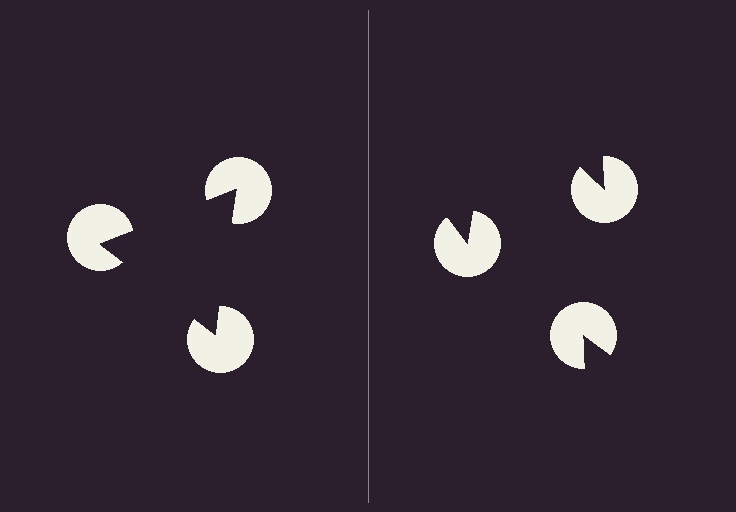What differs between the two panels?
The pac-man discs are positioned identically on both sides; only the wedge orientations differ. On the left they align to a triangle; on the right they are misaligned.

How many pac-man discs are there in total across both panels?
6 — 3 on each side.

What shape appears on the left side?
An illusory triangle.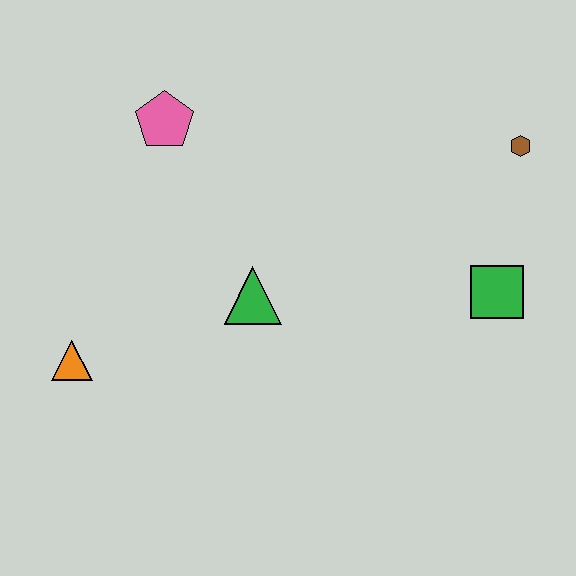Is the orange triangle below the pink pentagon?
Yes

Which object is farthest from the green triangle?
The brown hexagon is farthest from the green triangle.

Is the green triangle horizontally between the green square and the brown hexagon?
No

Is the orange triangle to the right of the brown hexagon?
No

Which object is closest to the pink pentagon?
The green triangle is closest to the pink pentagon.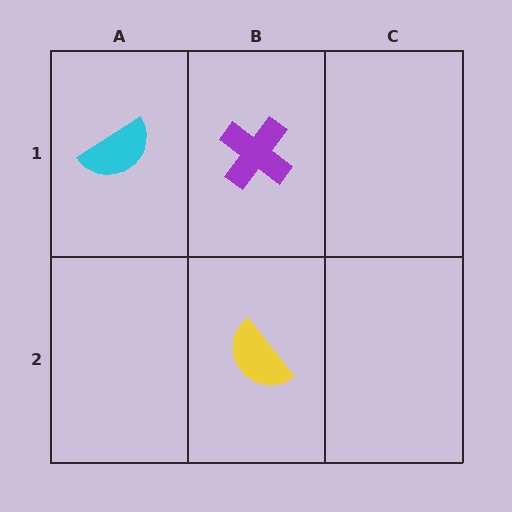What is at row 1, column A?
A cyan semicircle.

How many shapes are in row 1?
2 shapes.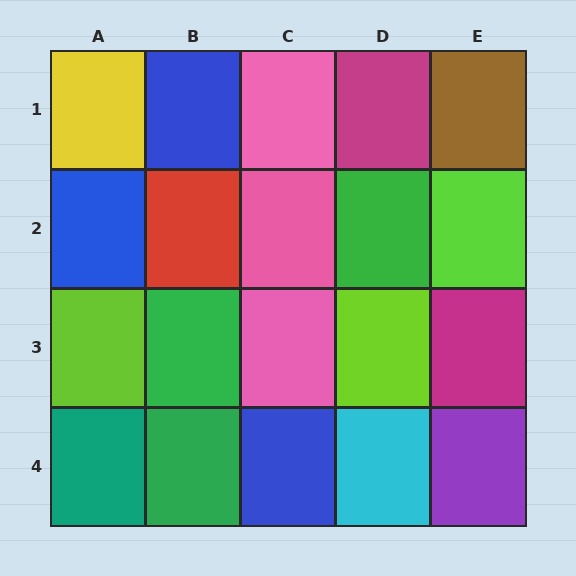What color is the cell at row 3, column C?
Pink.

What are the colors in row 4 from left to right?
Teal, green, blue, cyan, purple.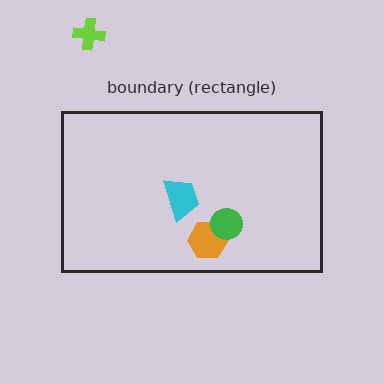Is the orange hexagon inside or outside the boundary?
Inside.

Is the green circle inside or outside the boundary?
Inside.